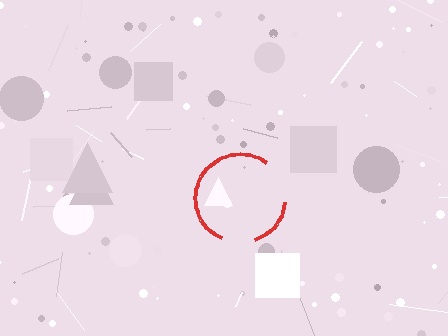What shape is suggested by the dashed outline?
The dashed outline suggests a circle.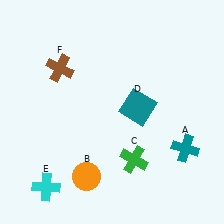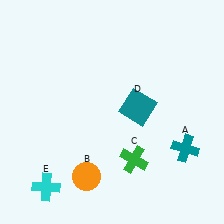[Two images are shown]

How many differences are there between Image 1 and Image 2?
There is 1 difference between the two images.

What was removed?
The brown cross (F) was removed in Image 2.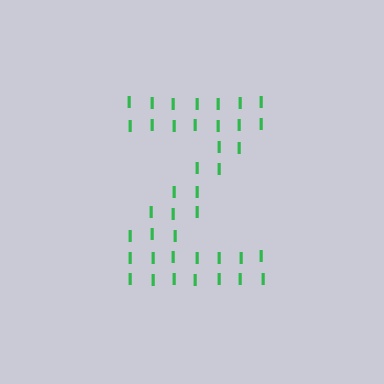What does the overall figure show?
The overall figure shows the letter Z.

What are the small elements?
The small elements are letter I's.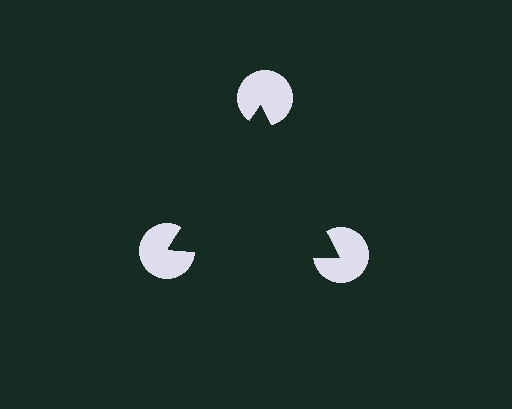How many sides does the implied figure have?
3 sides.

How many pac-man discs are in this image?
There are 3 — one at each vertex of the illusory triangle.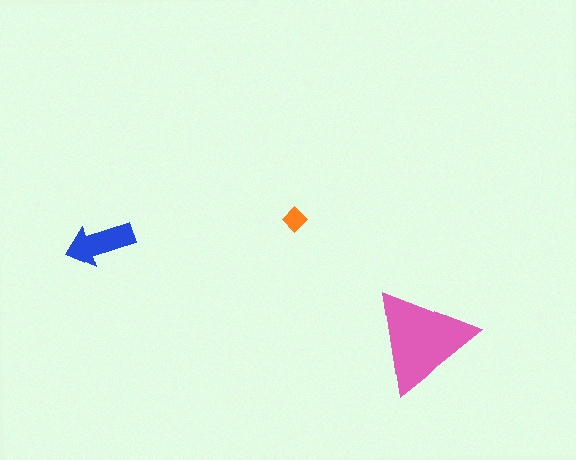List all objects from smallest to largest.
The orange diamond, the blue arrow, the pink triangle.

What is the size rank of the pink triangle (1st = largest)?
1st.